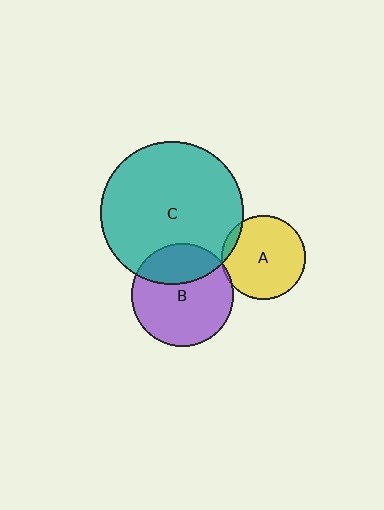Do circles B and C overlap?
Yes.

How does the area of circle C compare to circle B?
Approximately 1.9 times.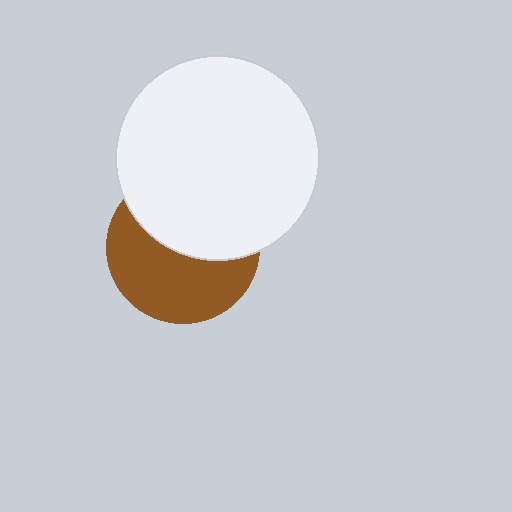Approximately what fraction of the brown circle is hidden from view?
Roughly 47% of the brown circle is hidden behind the white circle.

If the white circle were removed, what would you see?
You would see the complete brown circle.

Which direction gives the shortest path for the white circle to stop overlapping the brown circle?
Moving up gives the shortest separation.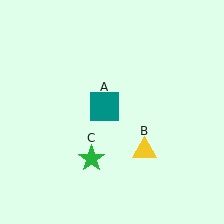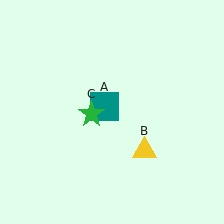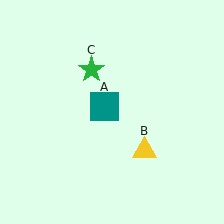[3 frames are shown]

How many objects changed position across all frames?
1 object changed position: green star (object C).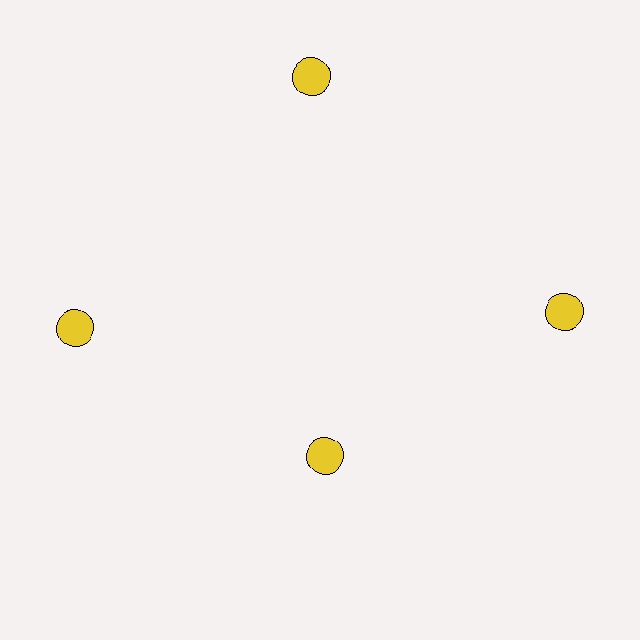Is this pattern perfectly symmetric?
No. The 4 yellow circles are arranged in a ring, but one element near the 6 o'clock position is pulled inward toward the center, breaking the 4-fold rotational symmetry.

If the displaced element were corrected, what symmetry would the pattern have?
It would have 4-fold rotational symmetry — the pattern would map onto itself every 90 degrees.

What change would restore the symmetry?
The symmetry would be restored by moving it outward, back onto the ring so that all 4 circles sit at equal angles and equal distance from the center.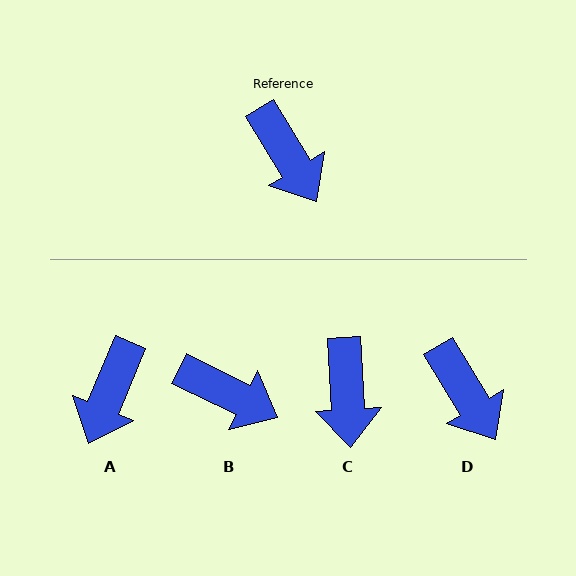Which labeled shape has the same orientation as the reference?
D.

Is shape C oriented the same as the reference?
No, it is off by about 28 degrees.